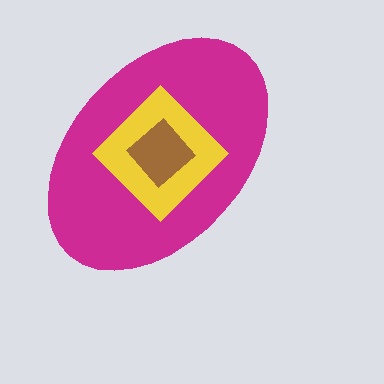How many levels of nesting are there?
3.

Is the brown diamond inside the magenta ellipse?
Yes.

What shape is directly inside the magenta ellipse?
The yellow diamond.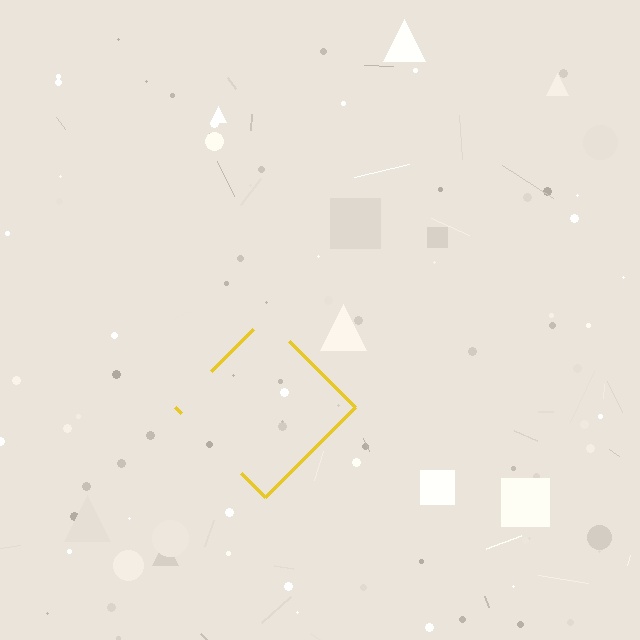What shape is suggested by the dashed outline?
The dashed outline suggests a diamond.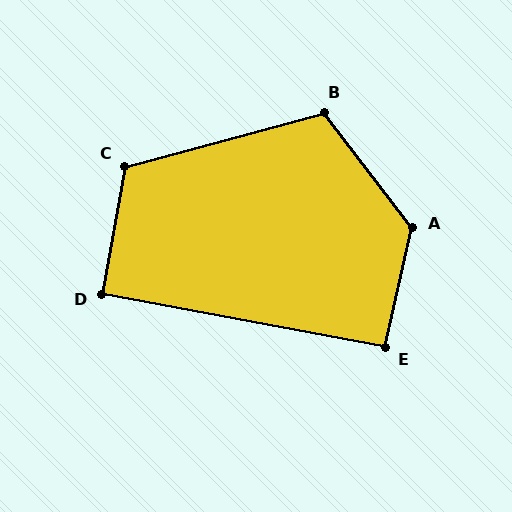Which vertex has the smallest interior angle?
D, at approximately 91 degrees.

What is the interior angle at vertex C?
Approximately 115 degrees (obtuse).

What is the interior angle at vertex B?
Approximately 112 degrees (obtuse).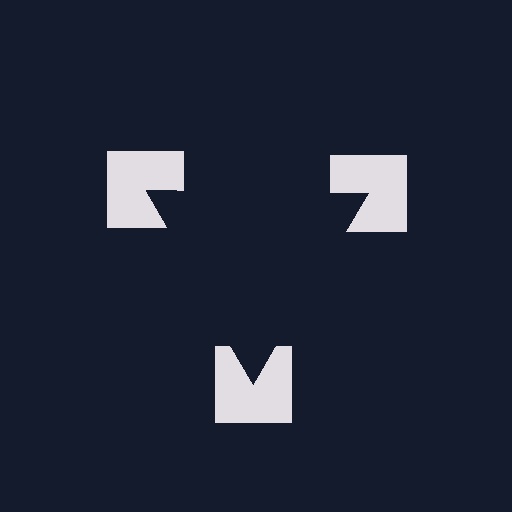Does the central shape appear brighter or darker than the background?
It typically appears slightly darker than the background, even though no actual brightness change is drawn.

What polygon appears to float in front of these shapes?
An illusory triangle — its edges are inferred from the aligned wedge cuts in the notched squares, not physically drawn.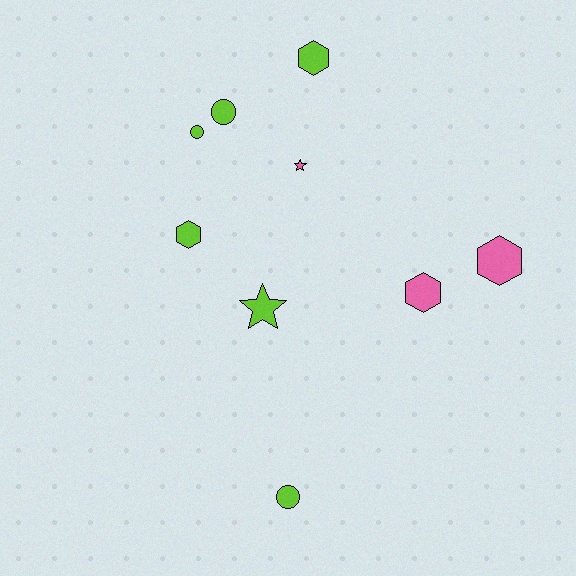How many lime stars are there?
There is 1 lime star.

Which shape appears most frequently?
Hexagon, with 4 objects.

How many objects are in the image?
There are 9 objects.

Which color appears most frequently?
Lime, with 6 objects.